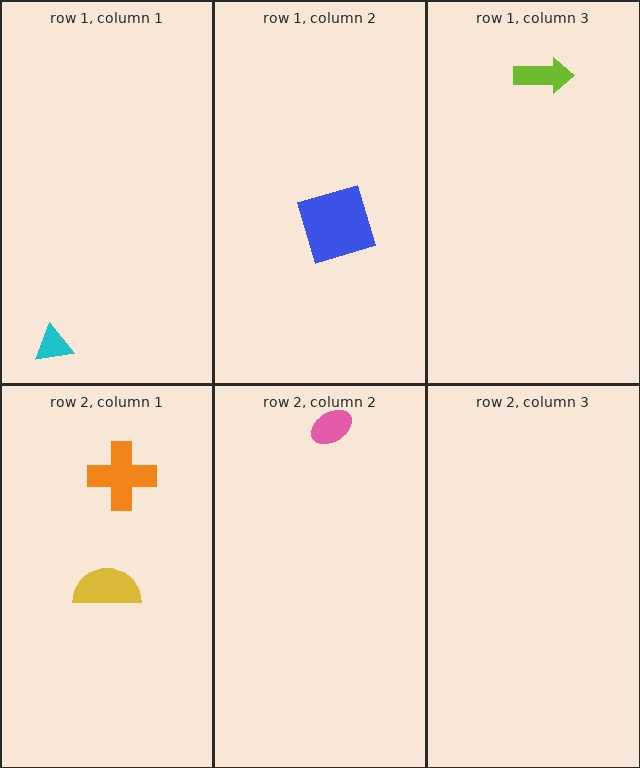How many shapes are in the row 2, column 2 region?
1.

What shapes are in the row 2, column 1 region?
The yellow semicircle, the orange cross.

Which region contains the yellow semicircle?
The row 2, column 1 region.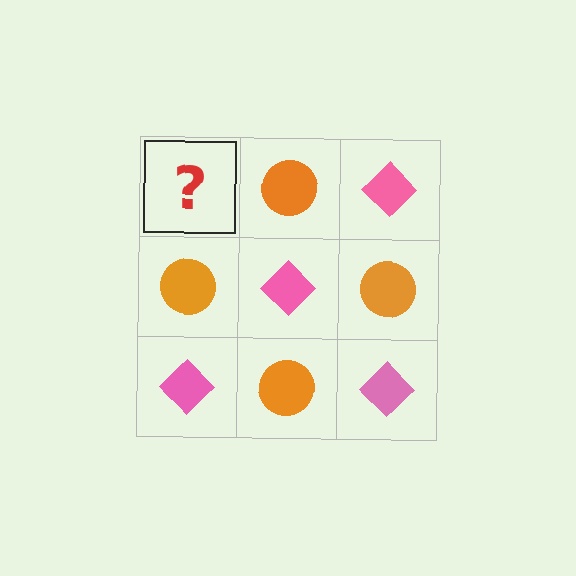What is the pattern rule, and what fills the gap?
The rule is that it alternates pink diamond and orange circle in a checkerboard pattern. The gap should be filled with a pink diamond.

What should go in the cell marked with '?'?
The missing cell should contain a pink diamond.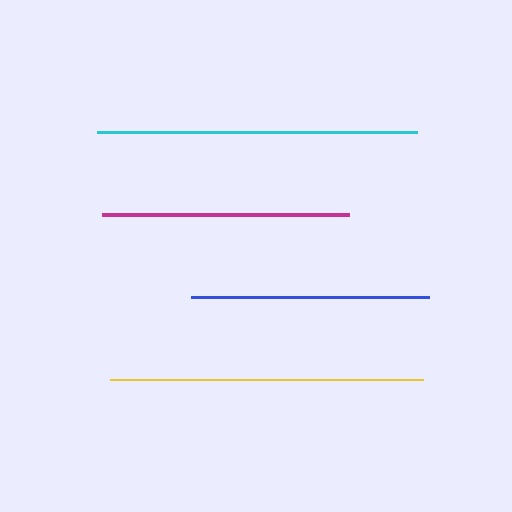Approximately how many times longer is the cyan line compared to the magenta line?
The cyan line is approximately 1.3 times the length of the magenta line.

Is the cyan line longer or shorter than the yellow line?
The cyan line is longer than the yellow line.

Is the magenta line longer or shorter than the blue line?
The magenta line is longer than the blue line.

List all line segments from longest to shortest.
From longest to shortest: cyan, yellow, magenta, blue.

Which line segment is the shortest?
The blue line is the shortest at approximately 239 pixels.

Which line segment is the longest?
The cyan line is the longest at approximately 321 pixels.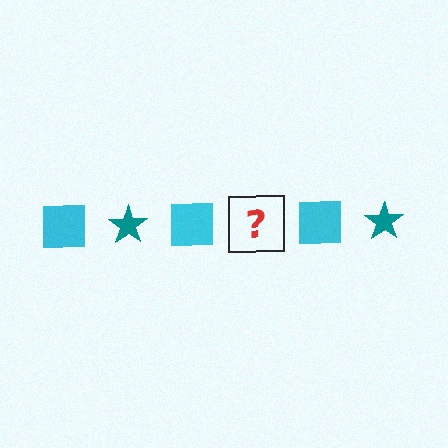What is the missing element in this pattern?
The missing element is a teal star.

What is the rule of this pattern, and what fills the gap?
The rule is that the pattern alternates between cyan square and teal star. The gap should be filled with a teal star.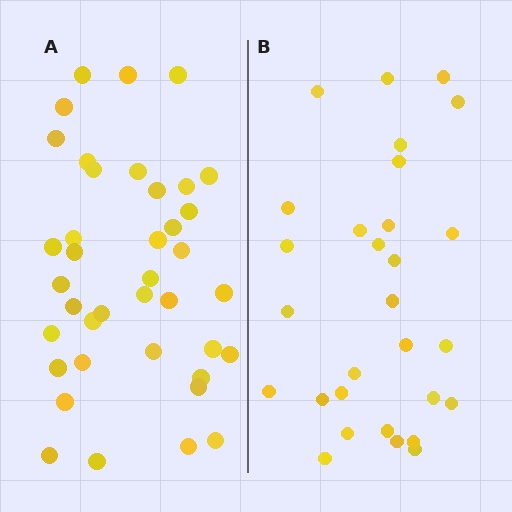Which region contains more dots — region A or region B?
Region A (the left region) has more dots.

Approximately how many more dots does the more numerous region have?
Region A has roughly 10 or so more dots than region B.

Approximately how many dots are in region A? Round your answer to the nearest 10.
About 40 dots. (The exact count is 39, which rounds to 40.)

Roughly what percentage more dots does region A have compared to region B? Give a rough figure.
About 35% more.